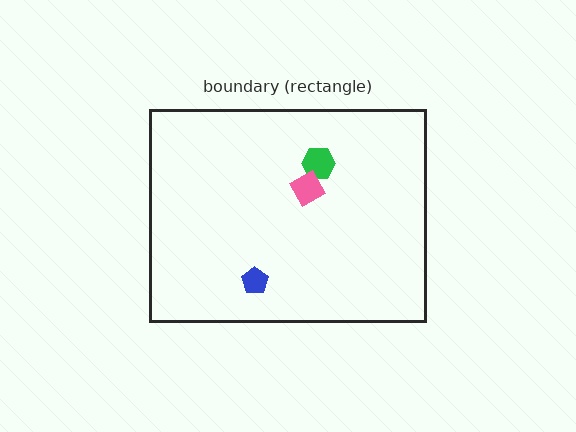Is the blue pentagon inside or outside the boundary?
Inside.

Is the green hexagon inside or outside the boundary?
Inside.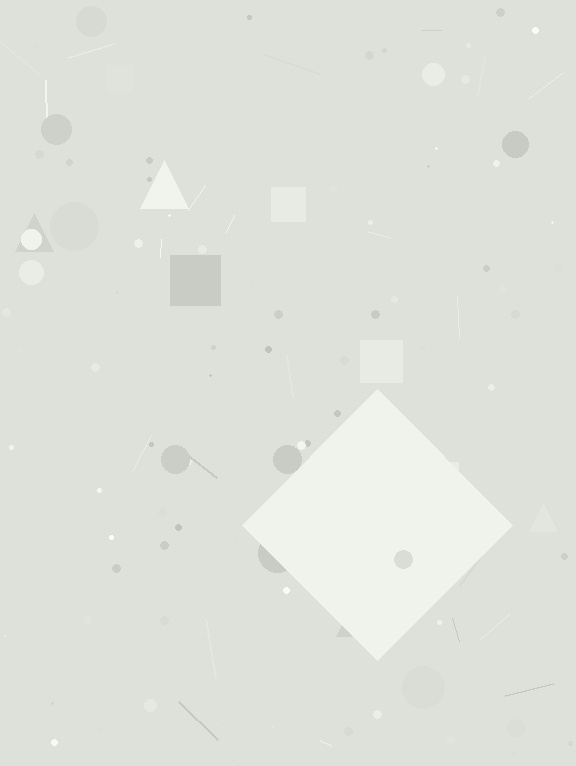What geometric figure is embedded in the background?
A diamond is embedded in the background.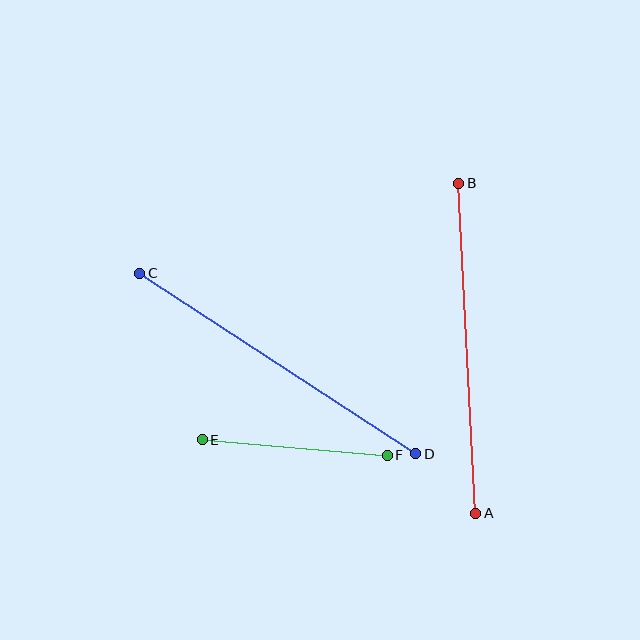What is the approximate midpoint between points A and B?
The midpoint is at approximately (467, 348) pixels.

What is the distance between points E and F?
The distance is approximately 186 pixels.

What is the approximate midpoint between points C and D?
The midpoint is at approximately (278, 363) pixels.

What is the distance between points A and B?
The distance is approximately 330 pixels.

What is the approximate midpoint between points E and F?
The midpoint is at approximately (295, 447) pixels.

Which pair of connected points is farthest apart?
Points A and B are farthest apart.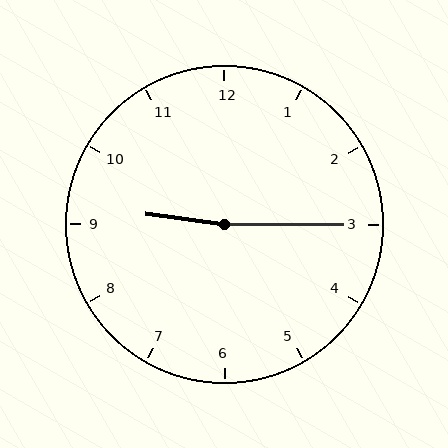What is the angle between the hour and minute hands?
Approximately 172 degrees.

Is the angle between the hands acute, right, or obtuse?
It is obtuse.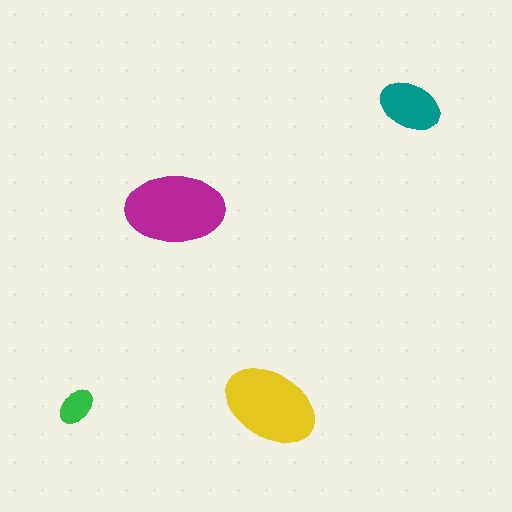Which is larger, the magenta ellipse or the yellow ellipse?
The magenta one.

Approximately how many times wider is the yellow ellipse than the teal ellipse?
About 1.5 times wider.